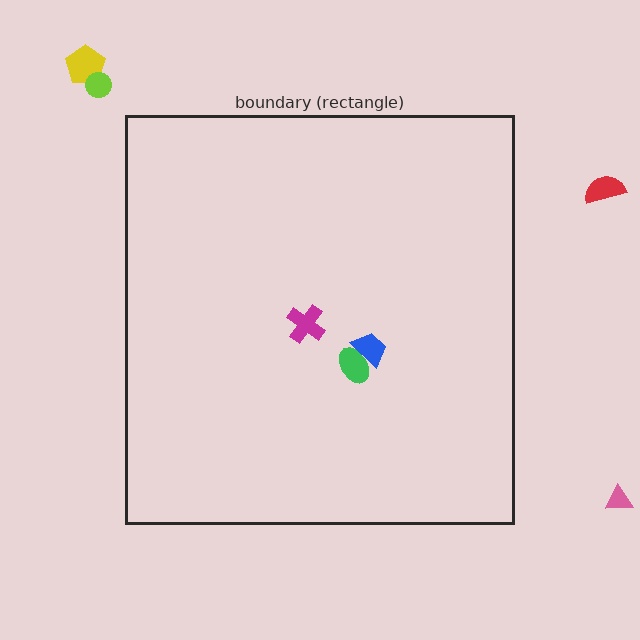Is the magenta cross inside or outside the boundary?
Inside.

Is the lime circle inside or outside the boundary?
Outside.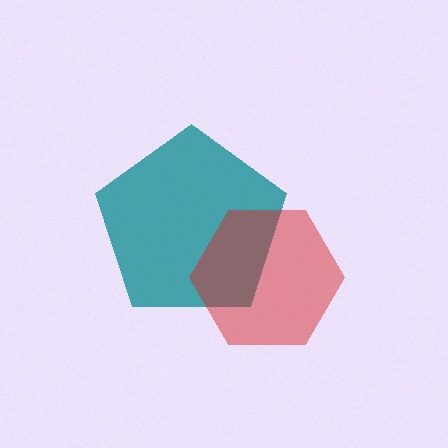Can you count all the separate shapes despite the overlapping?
Yes, there are 2 separate shapes.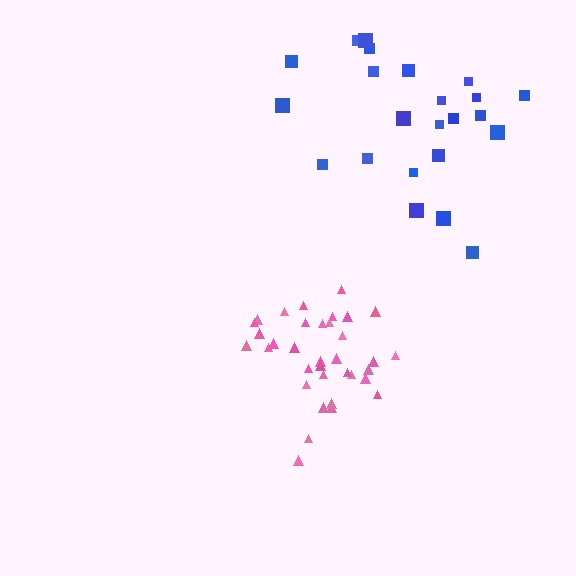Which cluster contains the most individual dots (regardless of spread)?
Pink (35).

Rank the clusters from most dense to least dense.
pink, blue.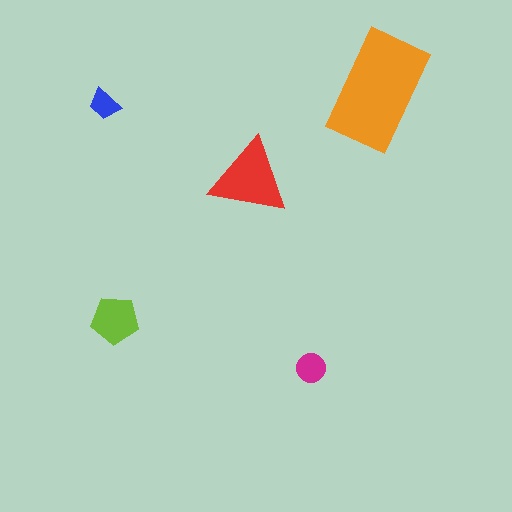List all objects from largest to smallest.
The orange rectangle, the red triangle, the lime pentagon, the magenta circle, the blue trapezoid.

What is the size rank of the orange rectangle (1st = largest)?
1st.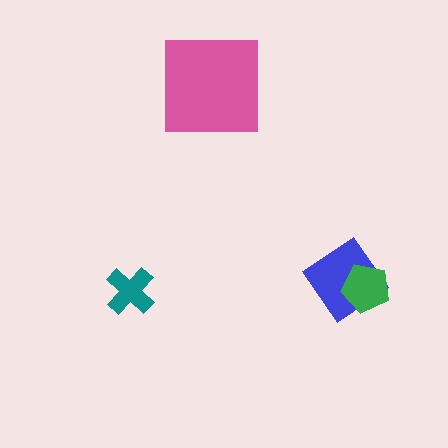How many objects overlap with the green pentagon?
1 object overlaps with the green pentagon.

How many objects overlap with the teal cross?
0 objects overlap with the teal cross.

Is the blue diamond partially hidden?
Yes, it is partially covered by another shape.